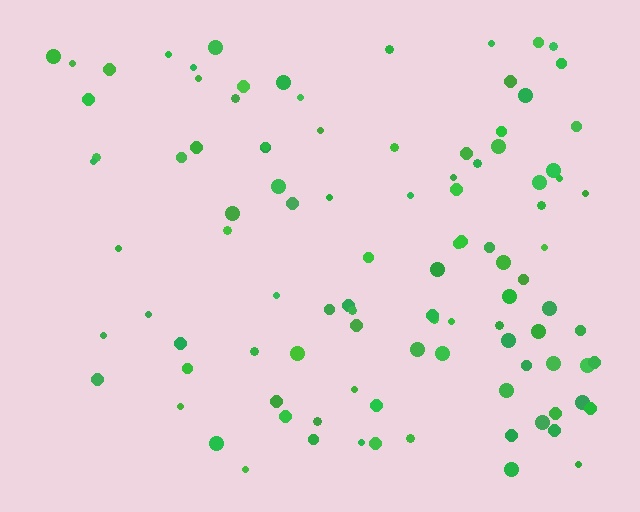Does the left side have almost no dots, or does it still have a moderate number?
Still a moderate number, just noticeably fewer than the right.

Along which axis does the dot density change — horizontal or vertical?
Horizontal.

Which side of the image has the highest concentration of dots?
The right.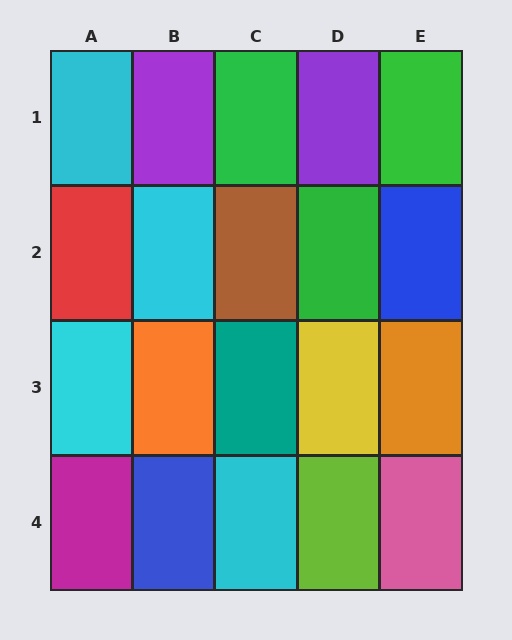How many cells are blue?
2 cells are blue.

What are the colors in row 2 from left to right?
Red, cyan, brown, green, blue.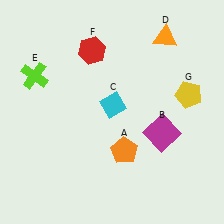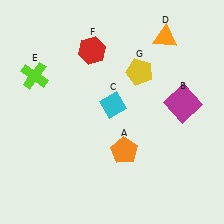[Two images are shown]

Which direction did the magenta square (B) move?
The magenta square (B) moved up.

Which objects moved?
The objects that moved are: the magenta square (B), the yellow pentagon (G).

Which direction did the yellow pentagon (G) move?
The yellow pentagon (G) moved left.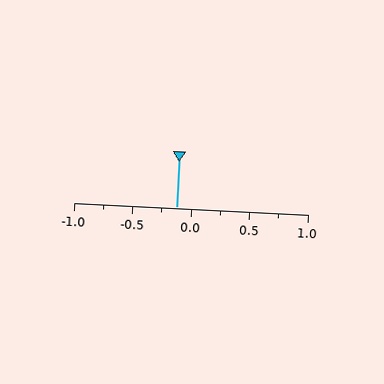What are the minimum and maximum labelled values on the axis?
The axis runs from -1.0 to 1.0.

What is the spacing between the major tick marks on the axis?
The major ticks are spaced 0.5 apart.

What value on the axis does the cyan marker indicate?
The marker indicates approximately -0.12.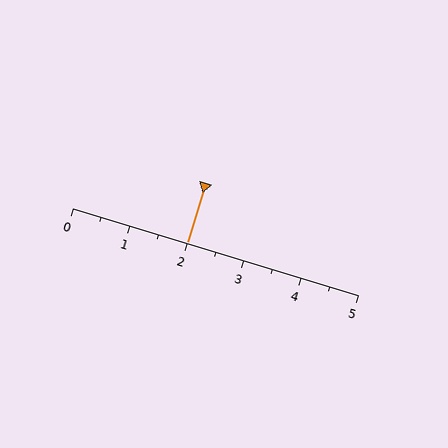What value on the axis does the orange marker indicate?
The marker indicates approximately 2.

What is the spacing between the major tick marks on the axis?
The major ticks are spaced 1 apart.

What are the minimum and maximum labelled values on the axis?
The axis runs from 0 to 5.